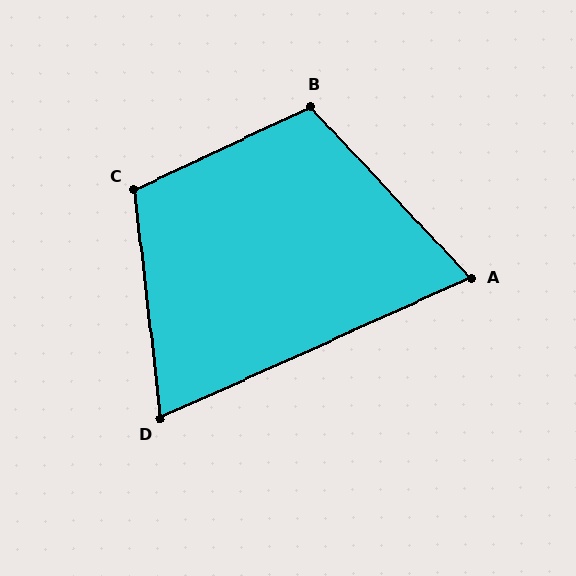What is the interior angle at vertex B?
Approximately 108 degrees (obtuse).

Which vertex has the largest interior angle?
C, at approximately 109 degrees.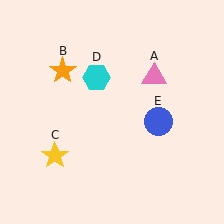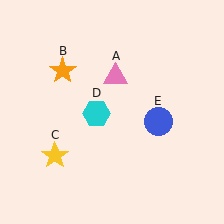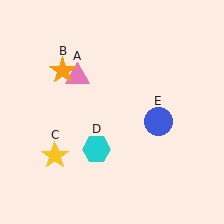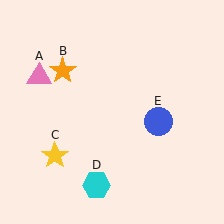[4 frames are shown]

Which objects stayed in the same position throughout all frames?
Orange star (object B) and yellow star (object C) and blue circle (object E) remained stationary.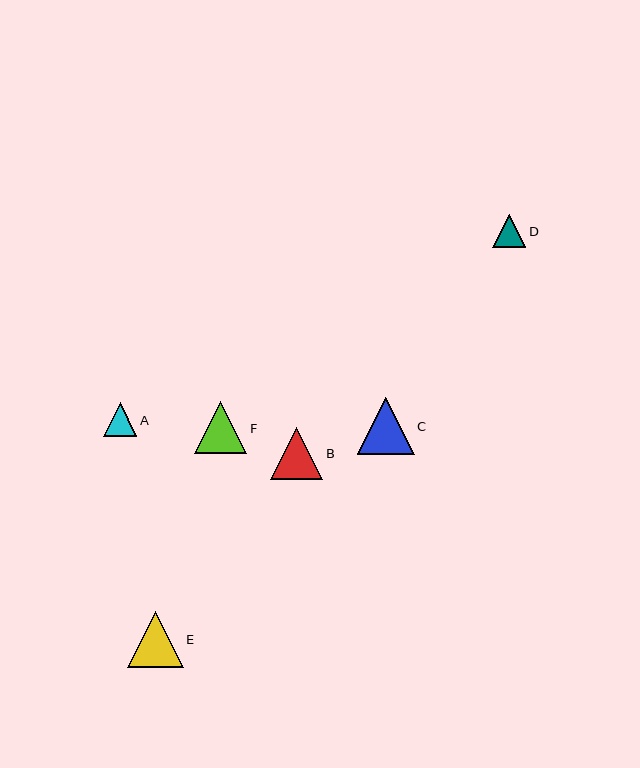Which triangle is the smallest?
Triangle D is the smallest with a size of approximately 33 pixels.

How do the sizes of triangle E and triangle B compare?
Triangle E and triangle B are approximately the same size.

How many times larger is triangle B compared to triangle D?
Triangle B is approximately 1.6 times the size of triangle D.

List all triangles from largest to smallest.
From largest to smallest: C, E, B, F, A, D.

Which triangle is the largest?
Triangle C is the largest with a size of approximately 57 pixels.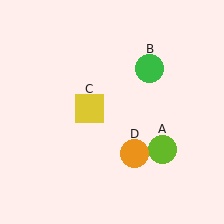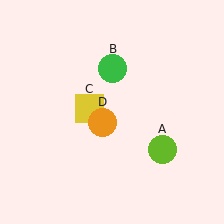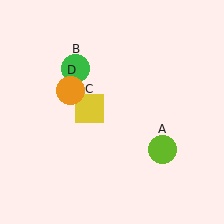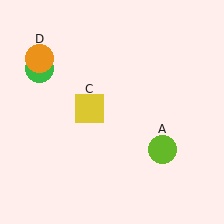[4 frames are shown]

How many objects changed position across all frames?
2 objects changed position: green circle (object B), orange circle (object D).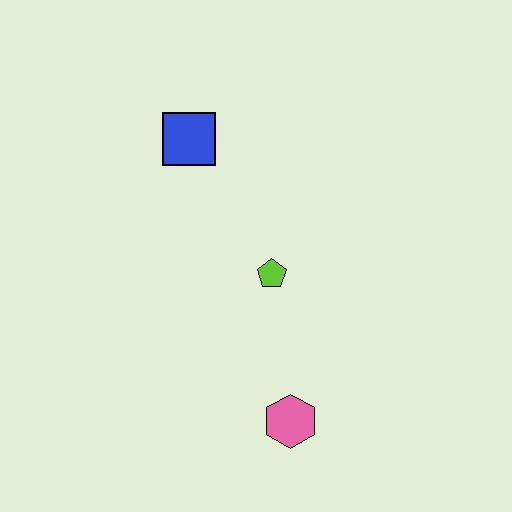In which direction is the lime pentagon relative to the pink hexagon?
The lime pentagon is above the pink hexagon.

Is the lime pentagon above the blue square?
No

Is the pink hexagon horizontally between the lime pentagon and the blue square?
No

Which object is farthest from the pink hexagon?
The blue square is farthest from the pink hexagon.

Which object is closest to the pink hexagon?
The lime pentagon is closest to the pink hexagon.